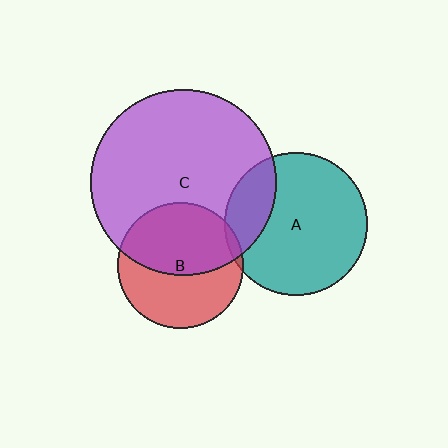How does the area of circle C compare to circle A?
Approximately 1.7 times.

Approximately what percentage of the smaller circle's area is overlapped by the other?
Approximately 20%.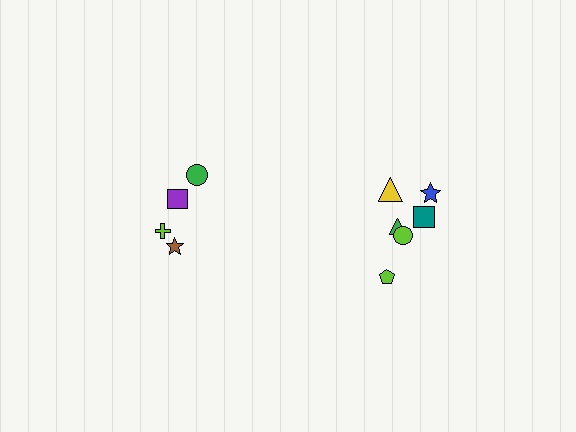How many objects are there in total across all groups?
There are 10 objects.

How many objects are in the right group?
There are 6 objects.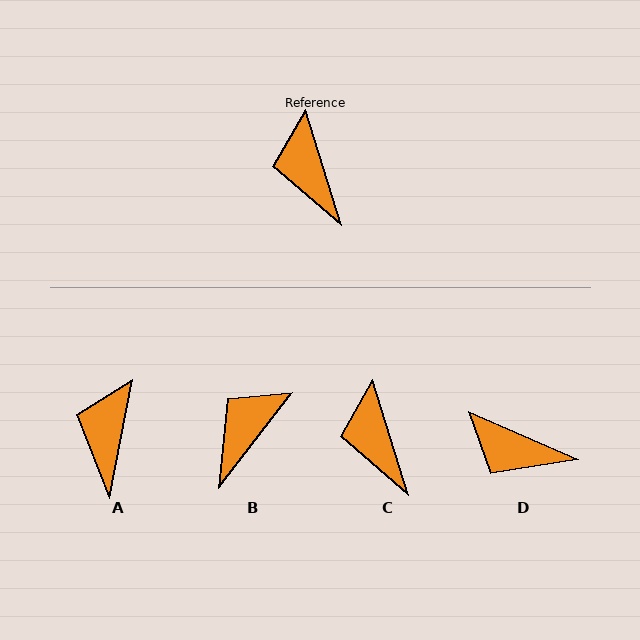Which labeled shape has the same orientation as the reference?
C.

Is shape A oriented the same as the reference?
No, it is off by about 28 degrees.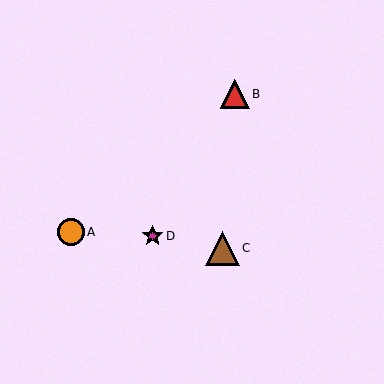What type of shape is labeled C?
Shape C is a brown triangle.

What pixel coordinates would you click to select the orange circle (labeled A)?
Click at (71, 232) to select the orange circle A.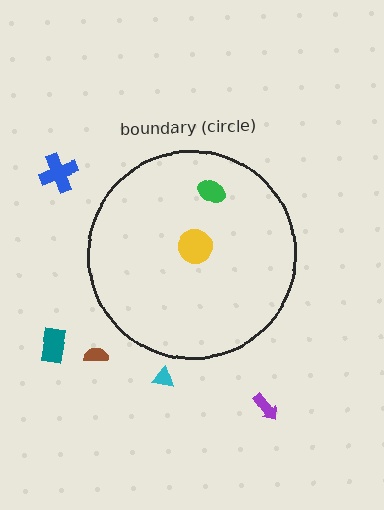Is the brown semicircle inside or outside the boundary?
Outside.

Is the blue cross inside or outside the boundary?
Outside.